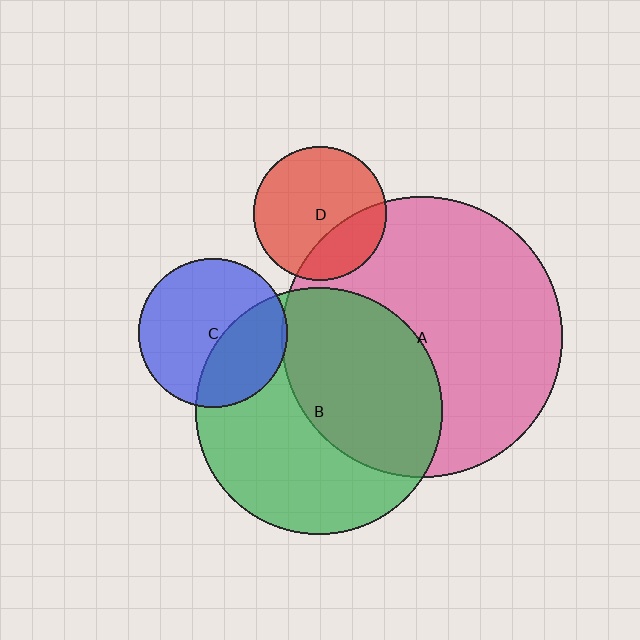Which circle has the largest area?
Circle A (pink).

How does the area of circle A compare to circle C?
Approximately 3.6 times.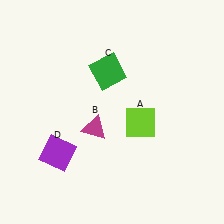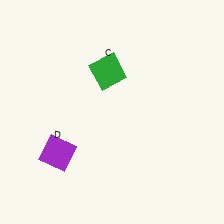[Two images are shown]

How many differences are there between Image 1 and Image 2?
There are 2 differences between the two images.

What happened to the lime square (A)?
The lime square (A) was removed in Image 2. It was in the bottom-right area of Image 1.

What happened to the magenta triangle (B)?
The magenta triangle (B) was removed in Image 2. It was in the bottom-left area of Image 1.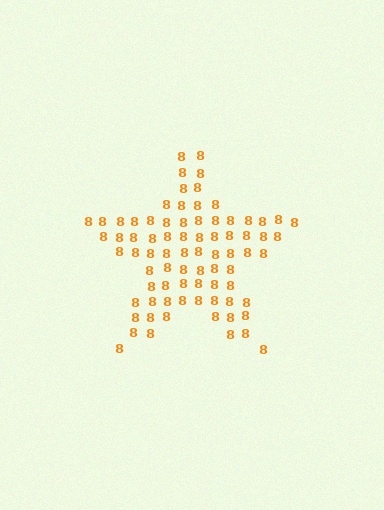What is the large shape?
The large shape is a star.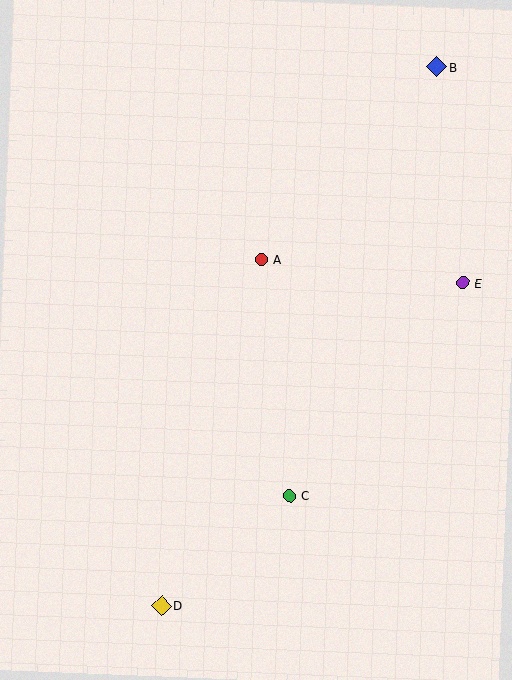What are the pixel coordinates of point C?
Point C is at (289, 496).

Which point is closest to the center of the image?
Point A at (261, 259) is closest to the center.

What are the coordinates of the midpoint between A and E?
The midpoint between A and E is at (362, 271).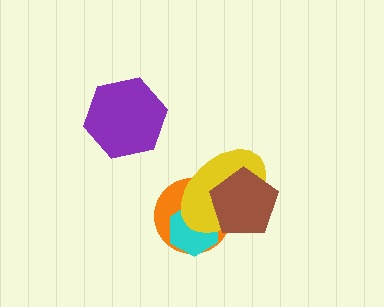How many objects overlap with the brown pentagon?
3 objects overlap with the brown pentagon.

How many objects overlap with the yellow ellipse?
3 objects overlap with the yellow ellipse.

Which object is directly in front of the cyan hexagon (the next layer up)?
The yellow ellipse is directly in front of the cyan hexagon.